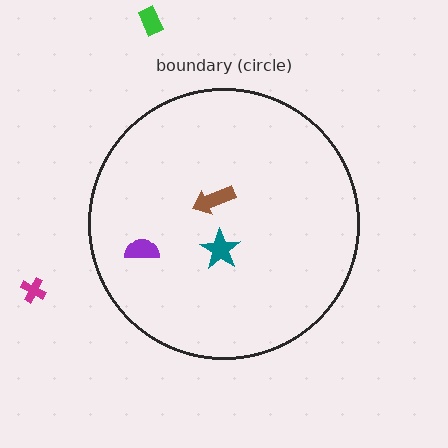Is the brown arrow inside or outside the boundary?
Inside.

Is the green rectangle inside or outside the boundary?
Outside.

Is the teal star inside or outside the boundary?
Inside.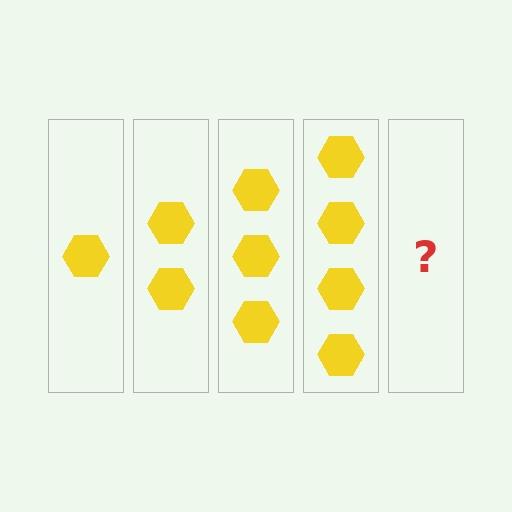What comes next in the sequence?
The next element should be 5 hexagons.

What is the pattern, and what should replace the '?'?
The pattern is that each step adds one more hexagon. The '?' should be 5 hexagons.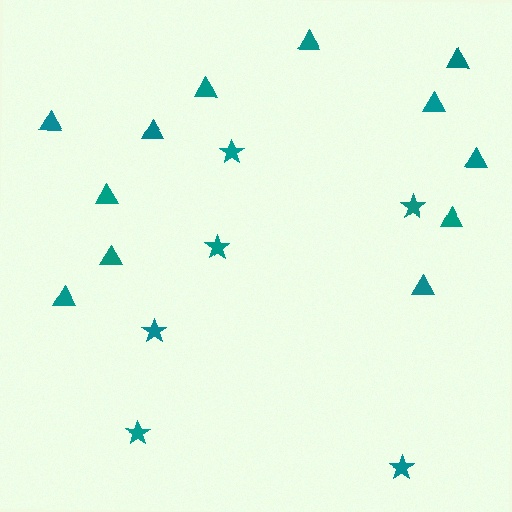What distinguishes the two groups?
There are 2 groups: one group of stars (6) and one group of triangles (12).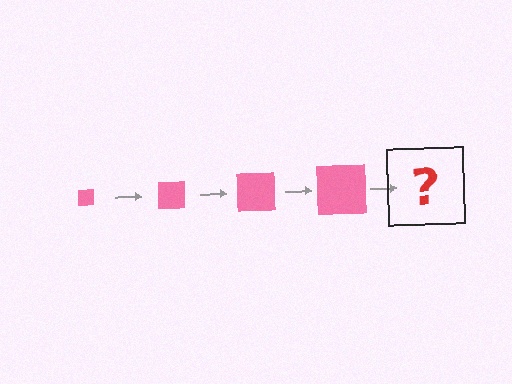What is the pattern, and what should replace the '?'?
The pattern is that the square gets progressively larger each step. The '?' should be a pink square, larger than the previous one.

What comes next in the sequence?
The next element should be a pink square, larger than the previous one.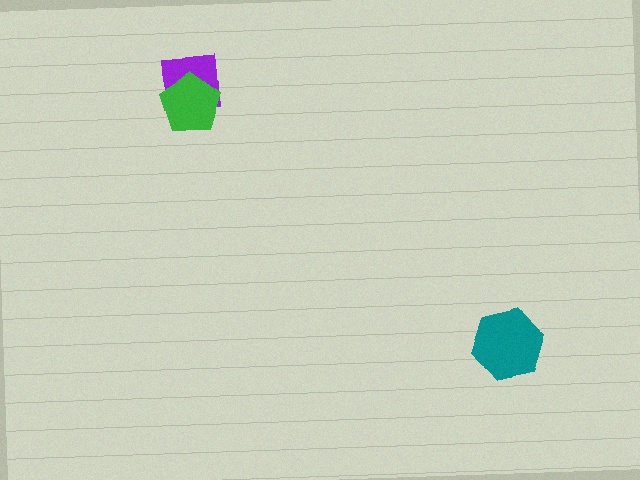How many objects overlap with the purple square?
1 object overlaps with the purple square.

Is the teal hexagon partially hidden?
No, no other shape covers it.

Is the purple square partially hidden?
Yes, it is partially covered by another shape.